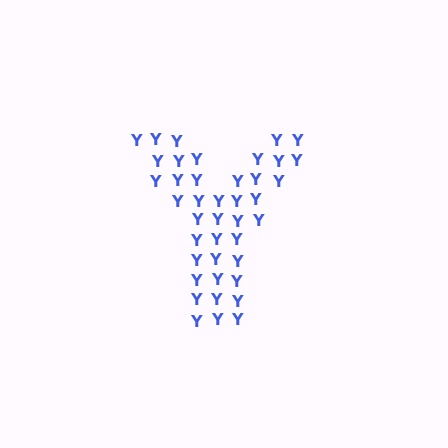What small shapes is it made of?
It is made of small letter Y's.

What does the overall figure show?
The overall figure shows the letter Y.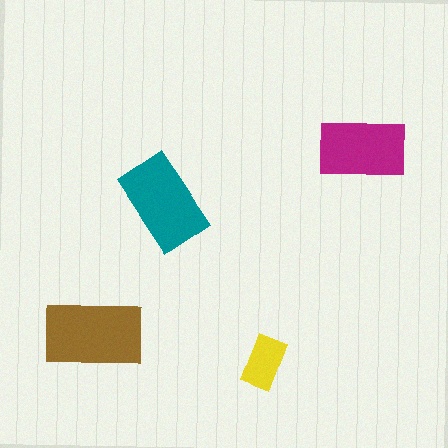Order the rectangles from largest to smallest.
the brown one, the teal one, the magenta one, the yellow one.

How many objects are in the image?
There are 4 objects in the image.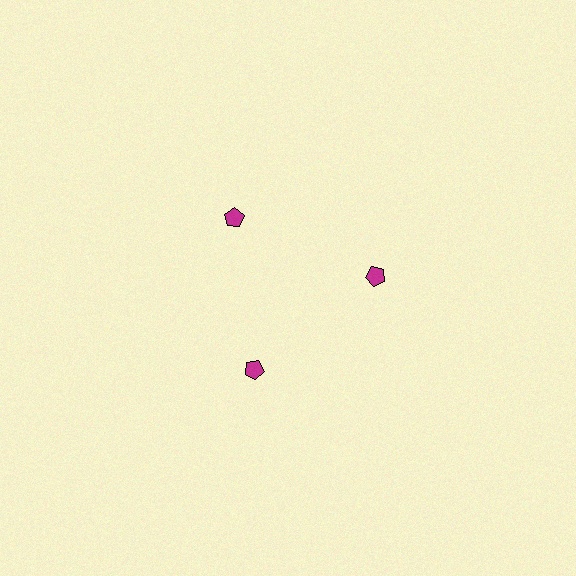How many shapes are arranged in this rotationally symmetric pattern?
There are 3 shapes, arranged in 3 groups of 1.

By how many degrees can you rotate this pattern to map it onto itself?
The pattern maps onto itself every 120 degrees of rotation.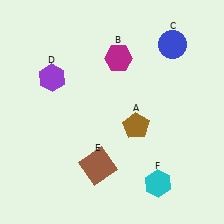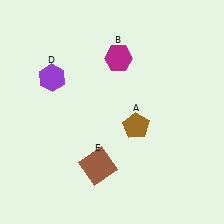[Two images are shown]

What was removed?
The cyan hexagon (F), the blue circle (C) were removed in Image 2.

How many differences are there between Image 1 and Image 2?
There are 2 differences between the two images.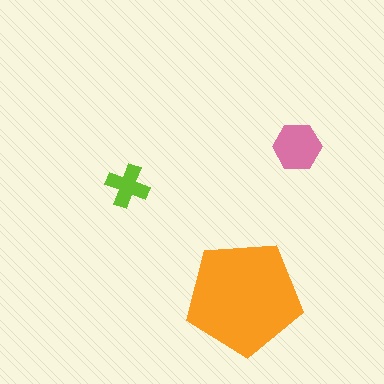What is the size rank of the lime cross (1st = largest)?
3rd.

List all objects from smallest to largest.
The lime cross, the pink hexagon, the orange pentagon.